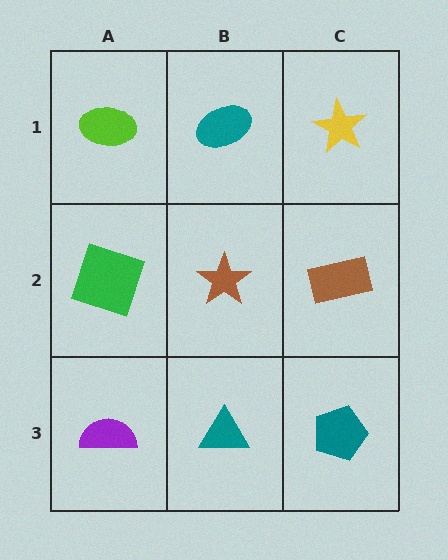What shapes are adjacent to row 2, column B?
A teal ellipse (row 1, column B), a teal triangle (row 3, column B), a green square (row 2, column A), a brown rectangle (row 2, column C).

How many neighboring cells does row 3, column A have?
2.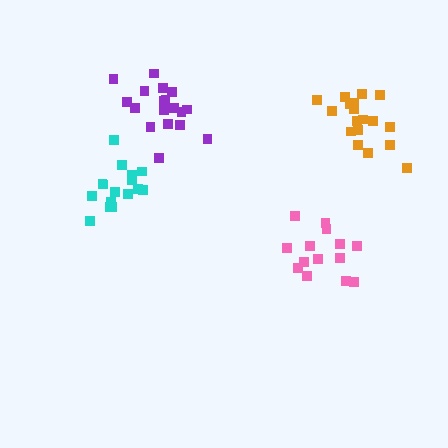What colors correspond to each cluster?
The clusters are colored: cyan, orange, purple, pink.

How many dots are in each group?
Group 1: 16 dots, Group 2: 18 dots, Group 3: 19 dots, Group 4: 14 dots (67 total).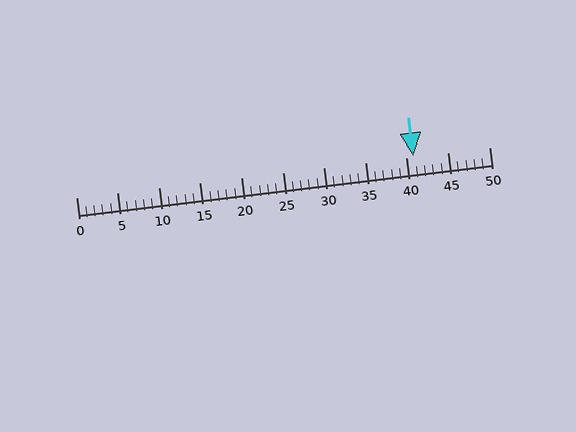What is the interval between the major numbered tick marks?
The major tick marks are spaced 5 units apart.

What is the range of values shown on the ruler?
The ruler shows values from 0 to 50.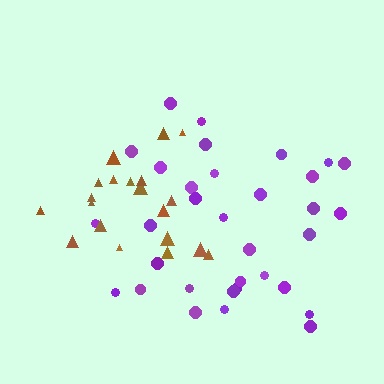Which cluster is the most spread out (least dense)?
Purple.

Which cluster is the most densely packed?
Brown.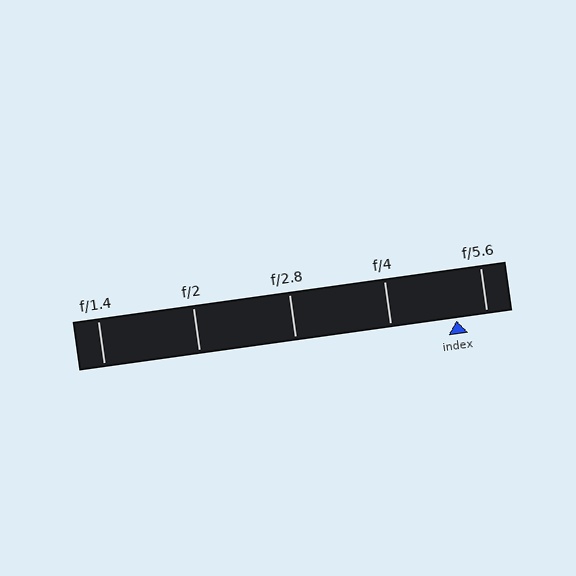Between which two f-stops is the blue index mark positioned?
The index mark is between f/4 and f/5.6.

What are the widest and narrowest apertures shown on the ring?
The widest aperture shown is f/1.4 and the narrowest is f/5.6.